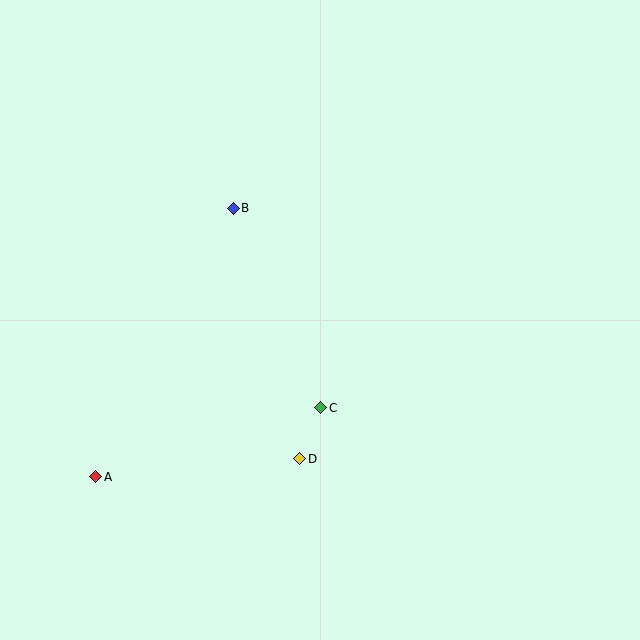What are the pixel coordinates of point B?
Point B is at (233, 208).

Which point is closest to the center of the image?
Point C at (321, 408) is closest to the center.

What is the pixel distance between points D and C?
The distance between D and C is 55 pixels.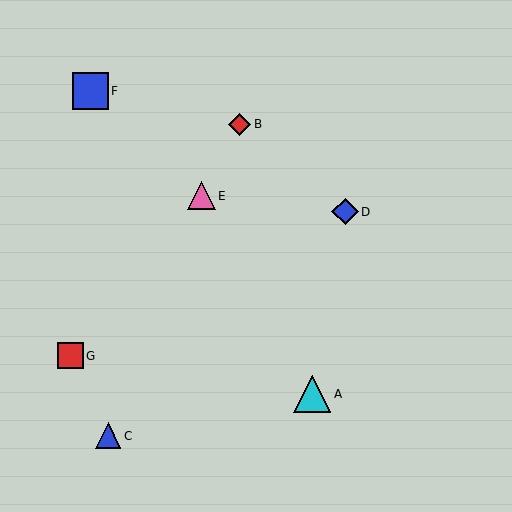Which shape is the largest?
The cyan triangle (labeled A) is the largest.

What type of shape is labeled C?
Shape C is a blue triangle.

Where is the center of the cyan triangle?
The center of the cyan triangle is at (312, 394).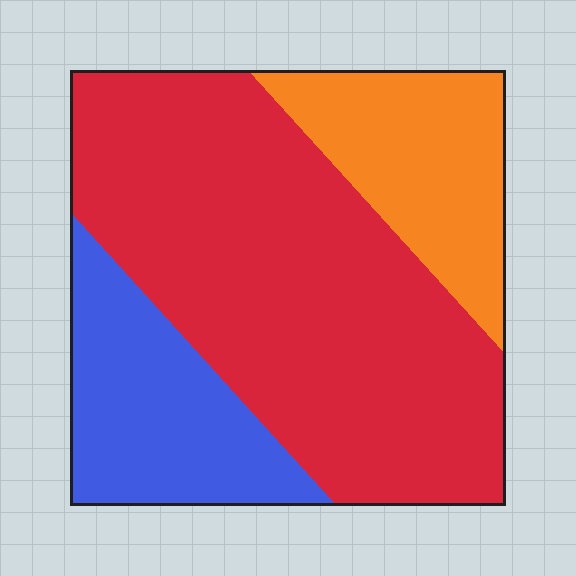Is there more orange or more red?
Red.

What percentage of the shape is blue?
Blue takes up between a sixth and a third of the shape.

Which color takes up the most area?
Red, at roughly 60%.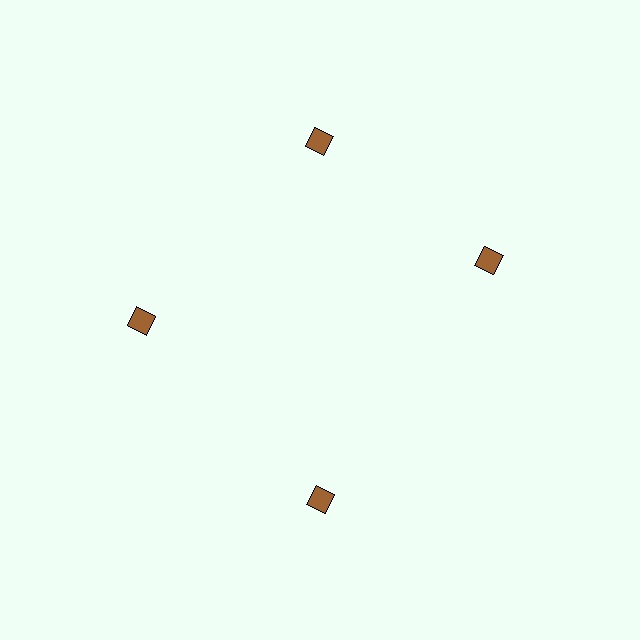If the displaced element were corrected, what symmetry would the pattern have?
It would have 4-fold rotational symmetry — the pattern would map onto itself every 90 degrees.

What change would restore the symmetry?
The symmetry would be restored by rotating it back into even spacing with its neighbors so that all 4 diamonds sit at equal angles and equal distance from the center.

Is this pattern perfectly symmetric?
No. The 4 brown diamonds are arranged in a ring, but one element near the 3 o'clock position is rotated out of alignment along the ring, breaking the 4-fold rotational symmetry.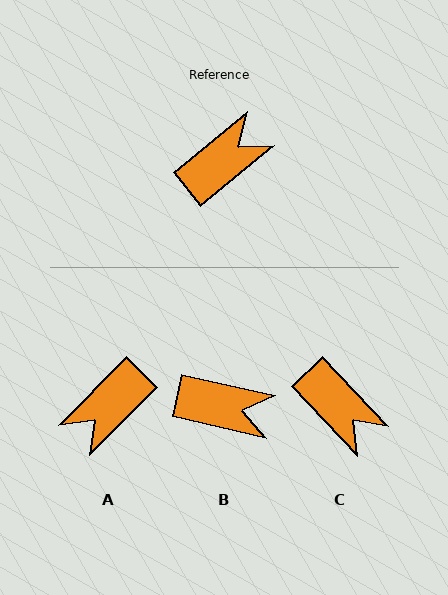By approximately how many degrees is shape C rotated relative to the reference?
Approximately 86 degrees clockwise.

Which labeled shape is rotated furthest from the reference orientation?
A, about 174 degrees away.